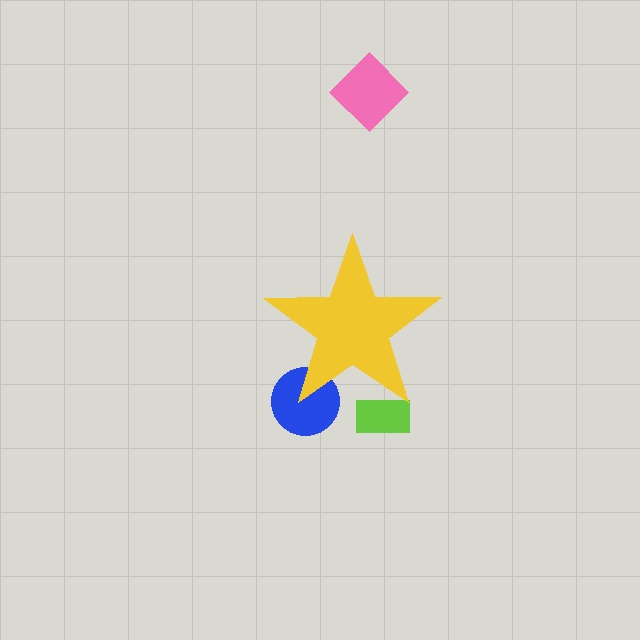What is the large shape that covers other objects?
A yellow star.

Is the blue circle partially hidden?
Yes, the blue circle is partially hidden behind the yellow star.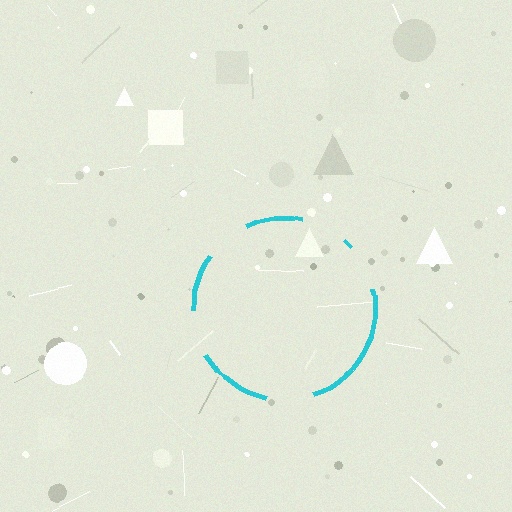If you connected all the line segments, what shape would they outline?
They would outline a circle.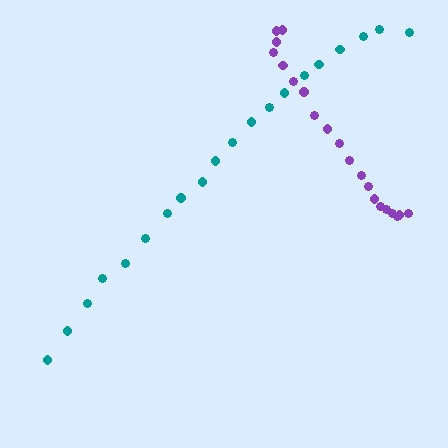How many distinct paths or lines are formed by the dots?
There are 2 distinct paths.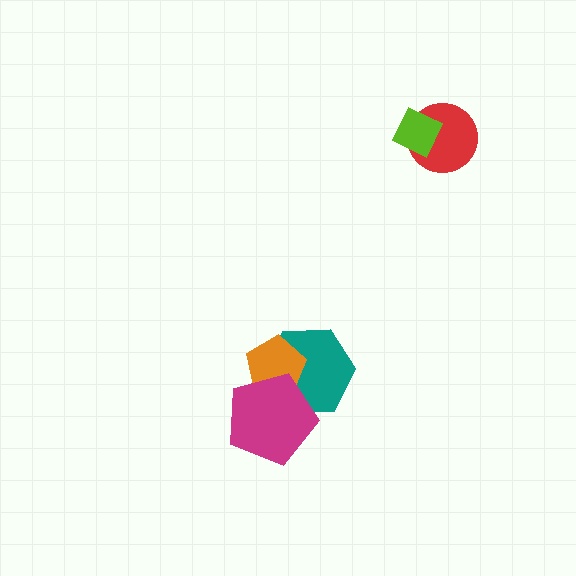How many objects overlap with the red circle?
1 object overlaps with the red circle.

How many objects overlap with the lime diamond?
1 object overlaps with the lime diamond.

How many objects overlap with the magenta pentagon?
2 objects overlap with the magenta pentagon.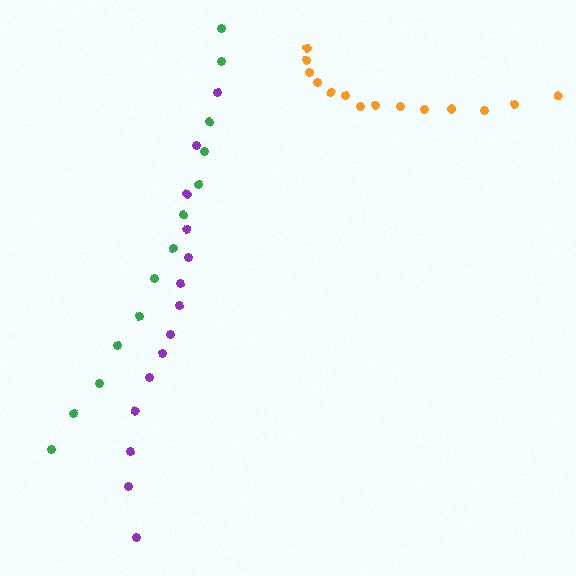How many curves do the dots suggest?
There are 3 distinct paths.